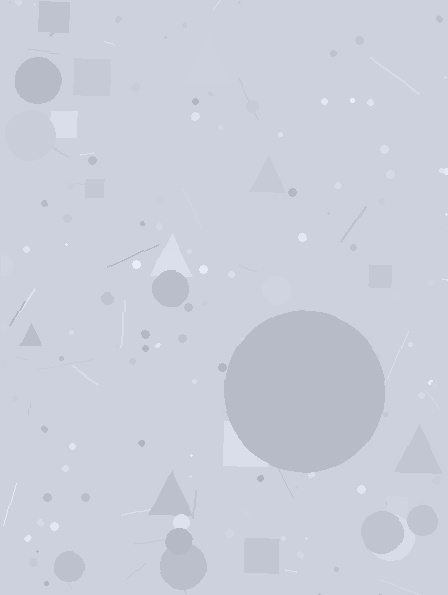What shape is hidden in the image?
A circle is hidden in the image.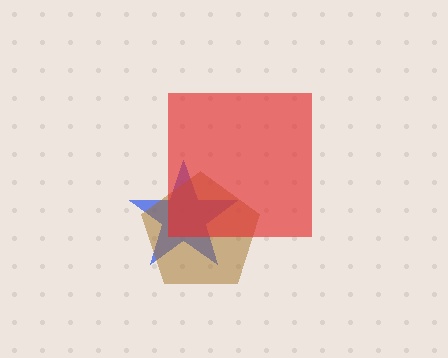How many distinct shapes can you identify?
There are 3 distinct shapes: a blue star, a brown pentagon, a red square.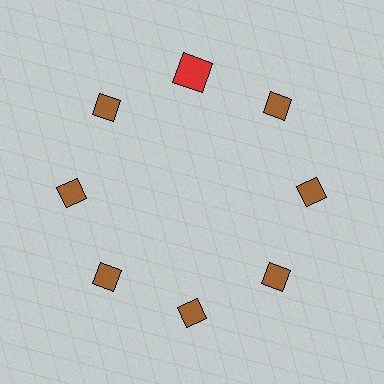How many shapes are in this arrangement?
There are 8 shapes arranged in a ring pattern.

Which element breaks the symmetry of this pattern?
The red square at roughly the 12 o'clock position breaks the symmetry. All other shapes are brown diamonds.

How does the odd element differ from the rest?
It differs in both color (red instead of brown) and shape (square instead of diamond).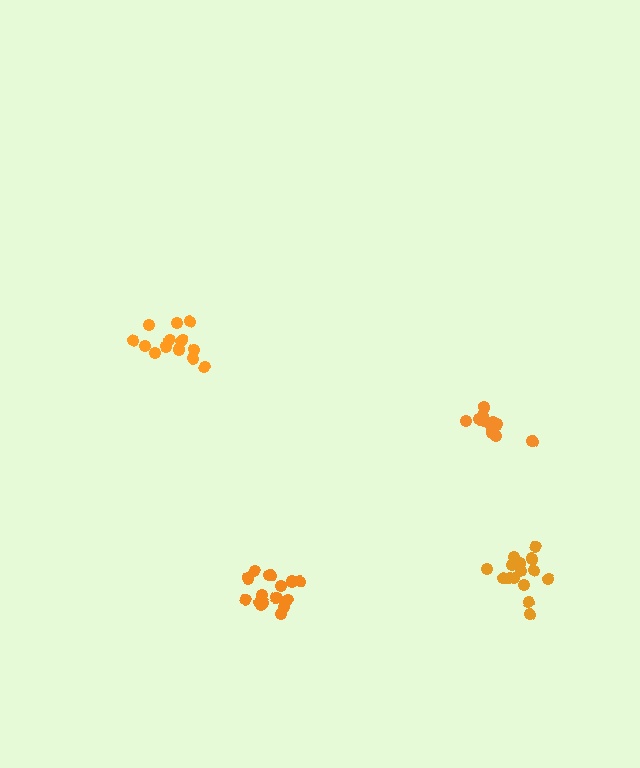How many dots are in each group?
Group 1: 14 dots, Group 2: 16 dots, Group 3: 12 dots, Group 4: 15 dots (57 total).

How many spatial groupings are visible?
There are 4 spatial groupings.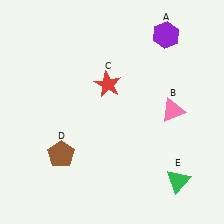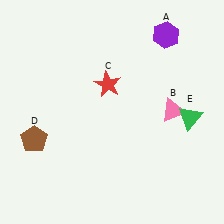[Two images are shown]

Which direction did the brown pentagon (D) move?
The brown pentagon (D) moved left.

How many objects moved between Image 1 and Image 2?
2 objects moved between the two images.